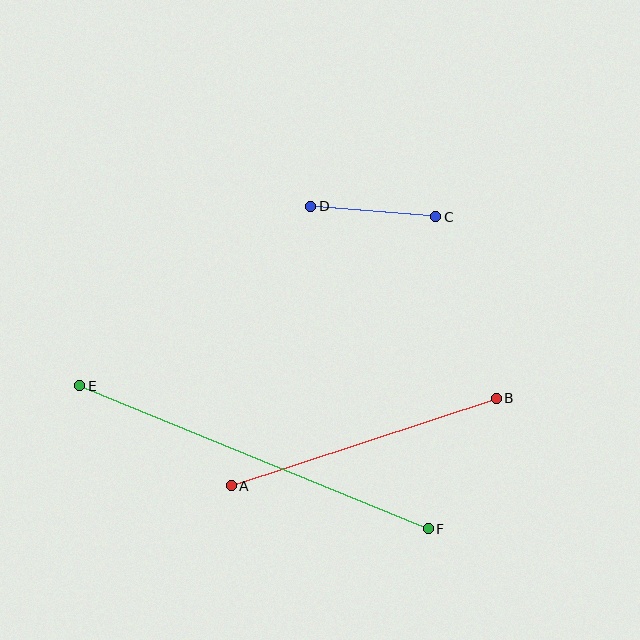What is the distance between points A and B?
The distance is approximately 279 pixels.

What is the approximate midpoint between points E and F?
The midpoint is at approximately (254, 457) pixels.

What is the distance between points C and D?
The distance is approximately 125 pixels.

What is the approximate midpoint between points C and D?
The midpoint is at approximately (373, 211) pixels.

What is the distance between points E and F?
The distance is approximately 377 pixels.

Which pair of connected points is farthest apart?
Points E and F are farthest apart.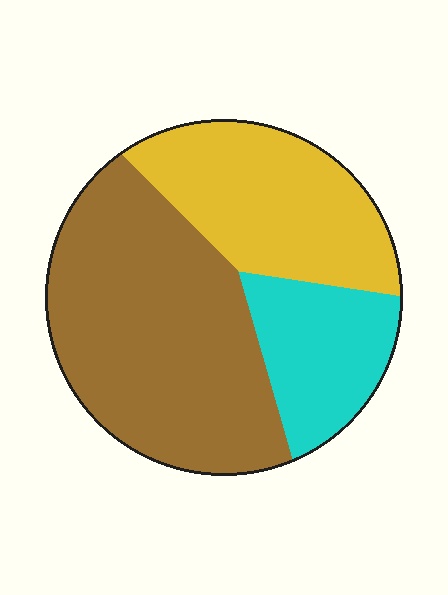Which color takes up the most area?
Brown, at roughly 50%.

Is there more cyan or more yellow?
Yellow.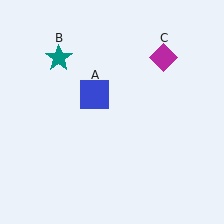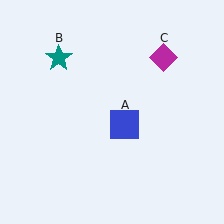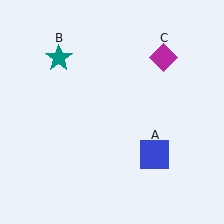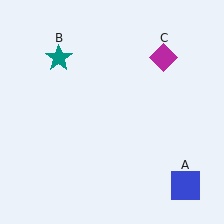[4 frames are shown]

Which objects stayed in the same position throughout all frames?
Teal star (object B) and magenta diamond (object C) remained stationary.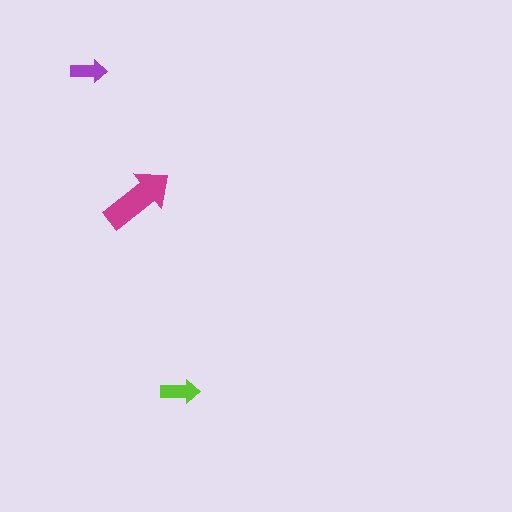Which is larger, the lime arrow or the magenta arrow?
The magenta one.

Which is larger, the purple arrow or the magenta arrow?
The magenta one.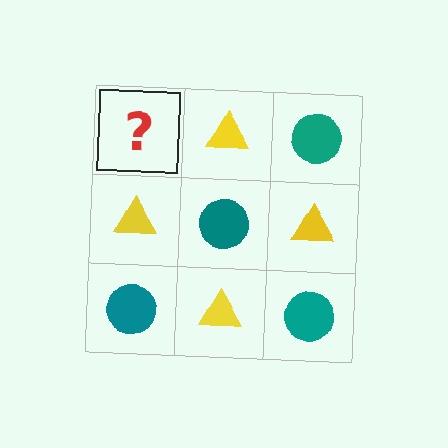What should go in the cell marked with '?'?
The missing cell should contain a teal circle.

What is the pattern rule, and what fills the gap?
The rule is that it alternates teal circle and yellow triangle in a checkerboard pattern. The gap should be filled with a teal circle.